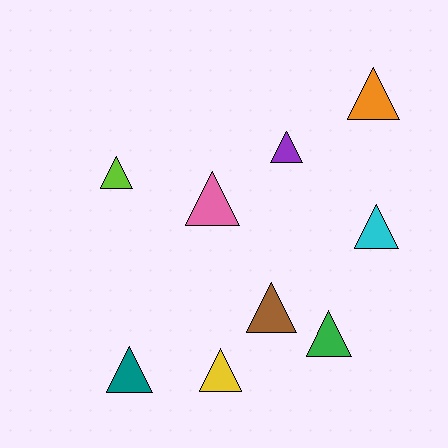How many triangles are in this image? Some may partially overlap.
There are 9 triangles.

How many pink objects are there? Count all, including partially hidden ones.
There is 1 pink object.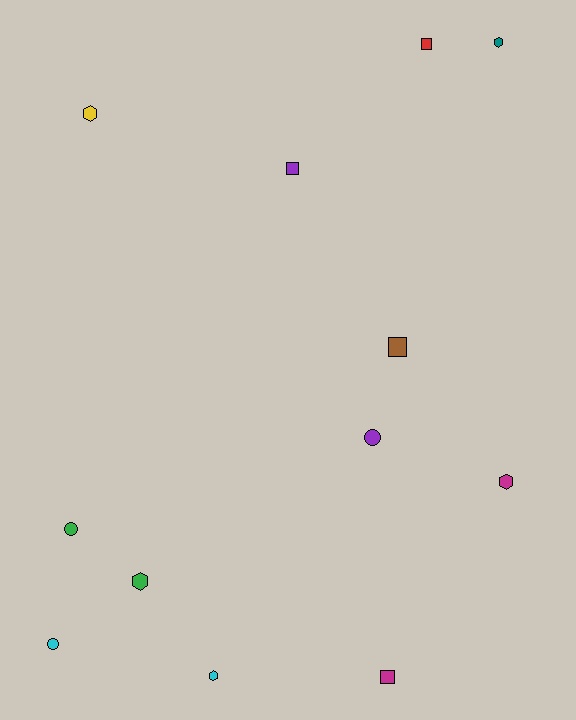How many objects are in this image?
There are 12 objects.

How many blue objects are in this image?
There are no blue objects.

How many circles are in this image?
There are 3 circles.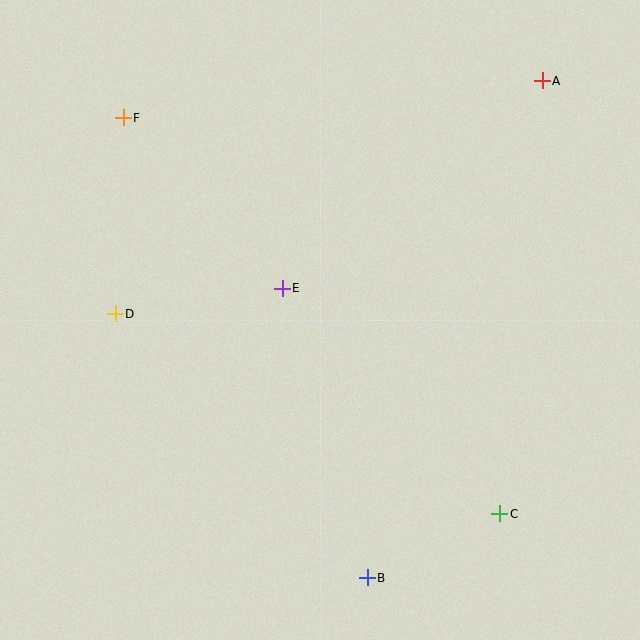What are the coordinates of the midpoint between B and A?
The midpoint between B and A is at (455, 329).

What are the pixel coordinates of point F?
Point F is at (123, 118).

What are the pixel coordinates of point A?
Point A is at (542, 81).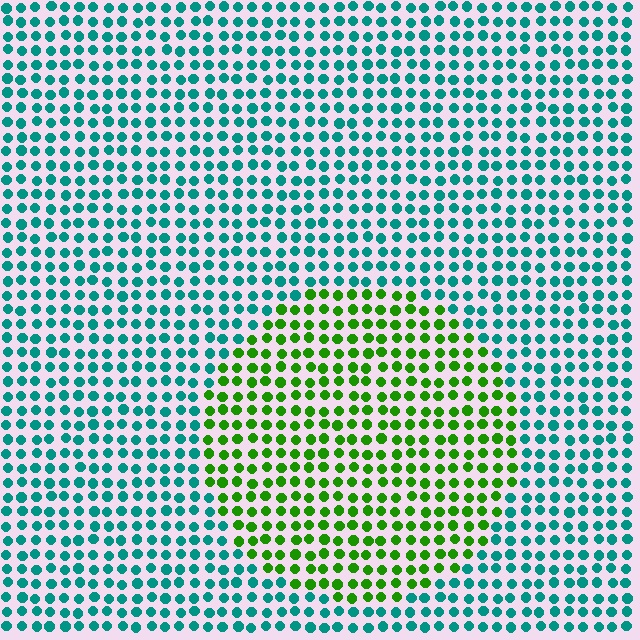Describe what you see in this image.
The image is filled with small teal elements in a uniform arrangement. A circle-shaped region is visible where the elements are tinted to a slightly different hue, forming a subtle color boundary.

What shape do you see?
I see a circle.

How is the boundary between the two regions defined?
The boundary is defined purely by a slight shift in hue (about 64 degrees). Spacing, size, and orientation are identical on both sides.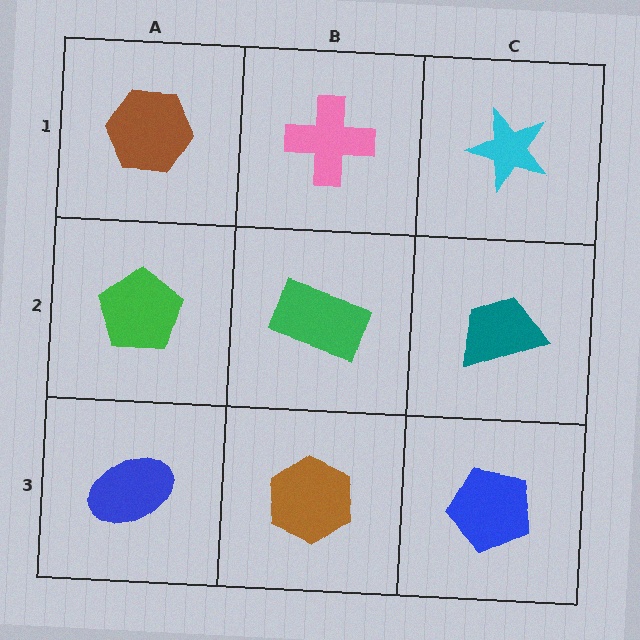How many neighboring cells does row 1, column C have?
2.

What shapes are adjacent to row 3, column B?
A green rectangle (row 2, column B), a blue ellipse (row 3, column A), a blue pentagon (row 3, column C).